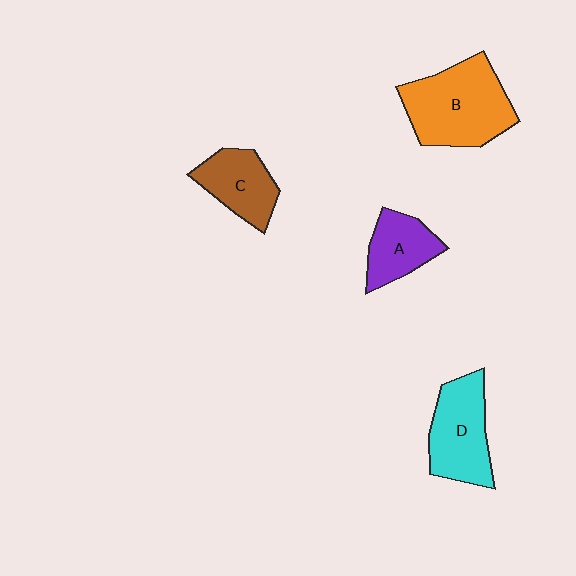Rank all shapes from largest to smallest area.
From largest to smallest: B (orange), D (cyan), C (brown), A (purple).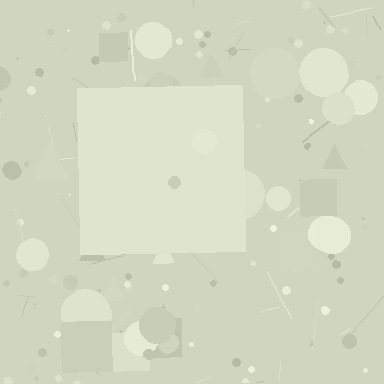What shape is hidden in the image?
A square is hidden in the image.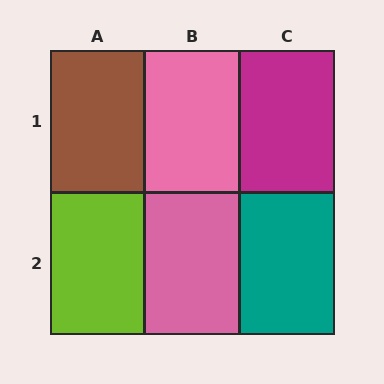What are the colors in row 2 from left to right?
Lime, pink, teal.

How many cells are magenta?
1 cell is magenta.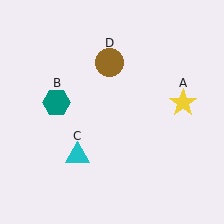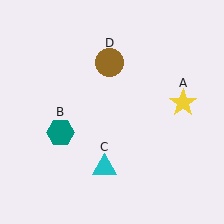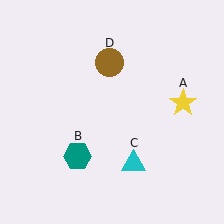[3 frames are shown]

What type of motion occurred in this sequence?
The teal hexagon (object B), cyan triangle (object C) rotated counterclockwise around the center of the scene.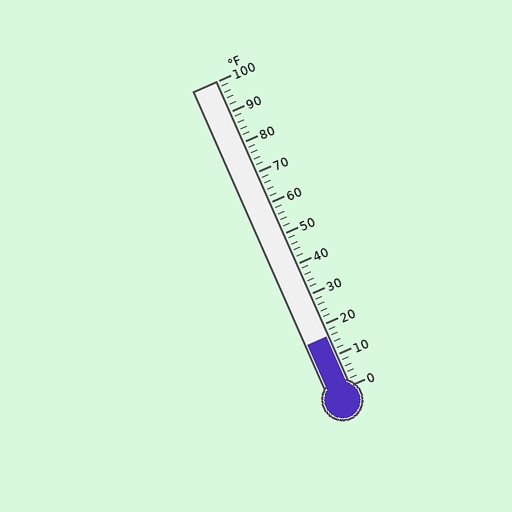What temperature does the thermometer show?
The thermometer shows approximately 16°F.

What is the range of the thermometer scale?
The thermometer scale ranges from 0°F to 100°F.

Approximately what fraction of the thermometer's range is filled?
The thermometer is filled to approximately 15% of its range.